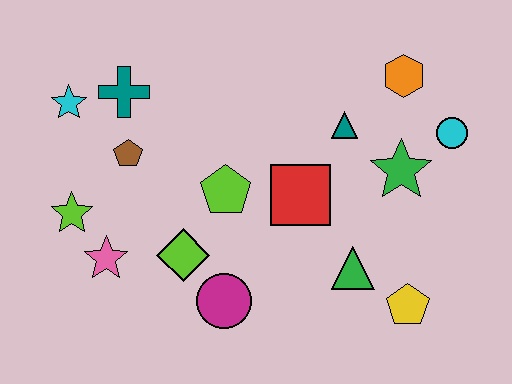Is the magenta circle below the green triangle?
Yes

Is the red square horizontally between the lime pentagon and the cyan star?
No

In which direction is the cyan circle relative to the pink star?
The cyan circle is to the right of the pink star.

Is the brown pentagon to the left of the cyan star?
No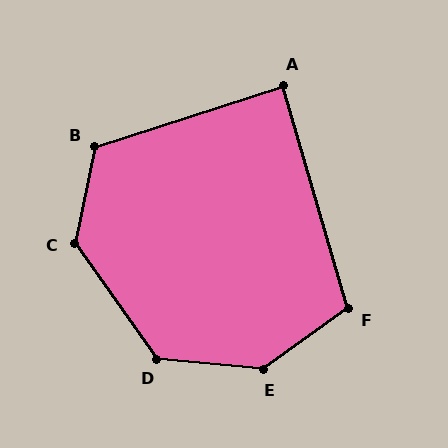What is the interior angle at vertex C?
Approximately 133 degrees (obtuse).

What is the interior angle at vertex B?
Approximately 120 degrees (obtuse).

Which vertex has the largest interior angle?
E, at approximately 139 degrees.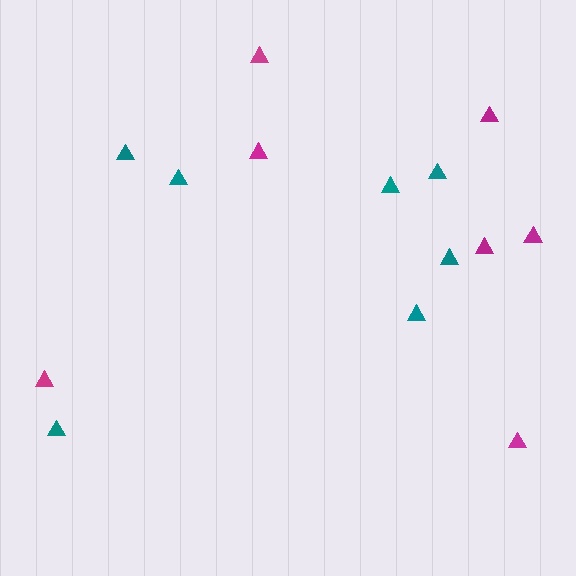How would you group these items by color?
There are 2 groups: one group of teal triangles (7) and one group of magenta triangles (7).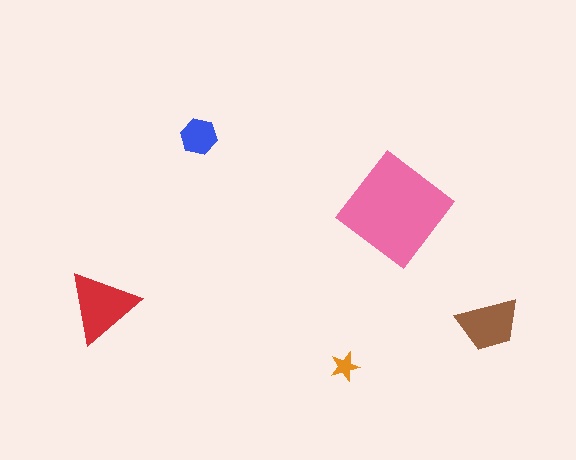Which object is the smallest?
The orange star.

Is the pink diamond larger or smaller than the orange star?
Larger.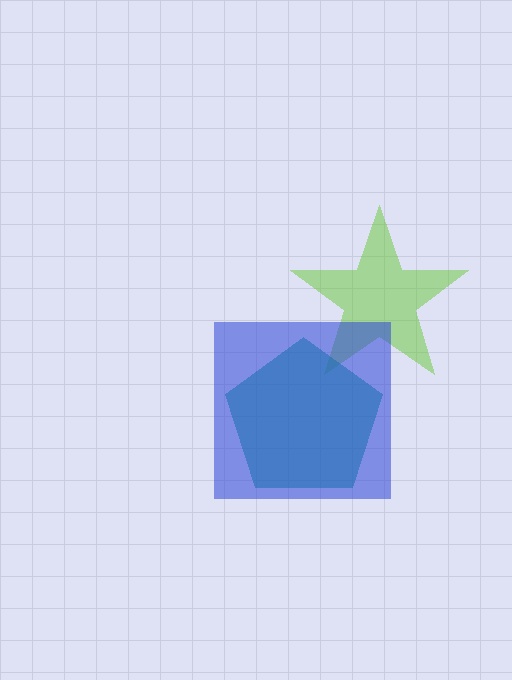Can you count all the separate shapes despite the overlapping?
Yes, there are 3 separate shapes.